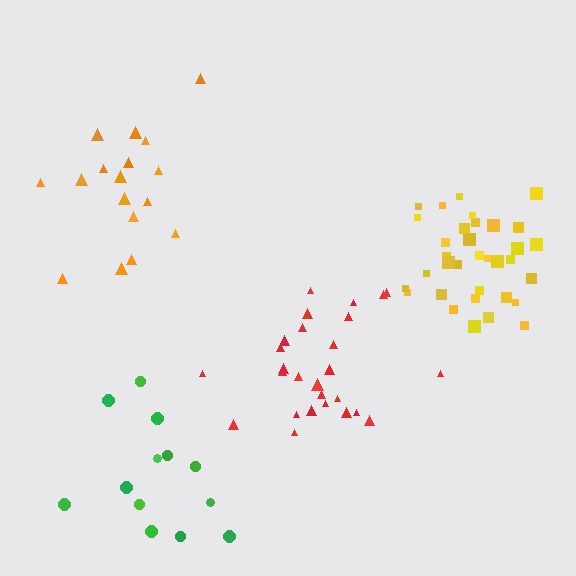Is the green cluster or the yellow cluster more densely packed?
Yellow.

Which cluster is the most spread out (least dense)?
Green.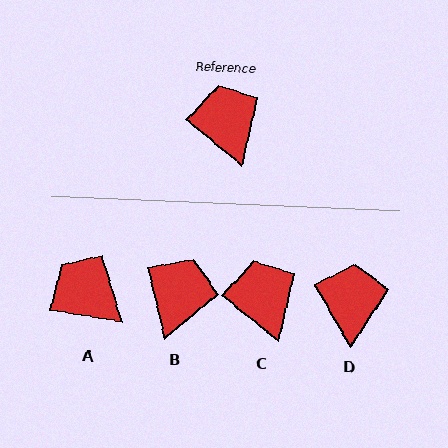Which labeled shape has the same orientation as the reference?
C.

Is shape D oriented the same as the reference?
No, it is off by about 20 degrees.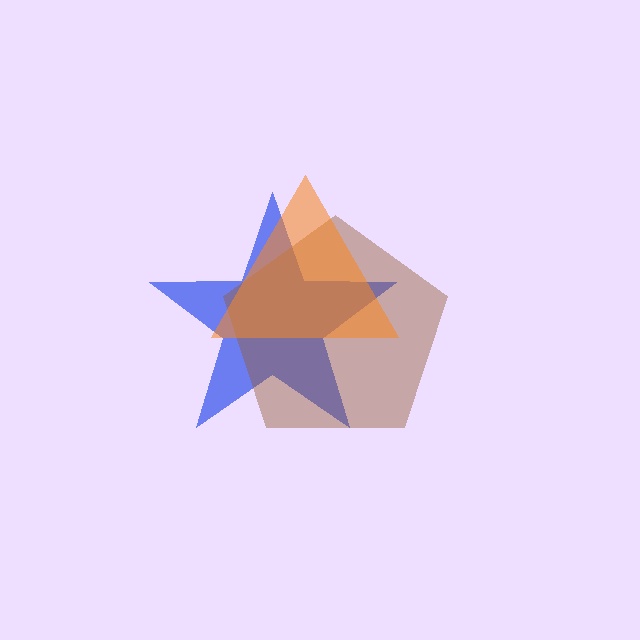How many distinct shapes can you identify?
There are 3 distinct shapes: a blue star, a brown pentagon, an orange triangle.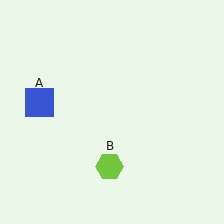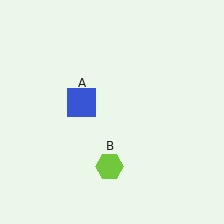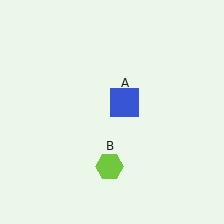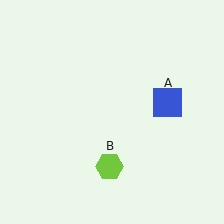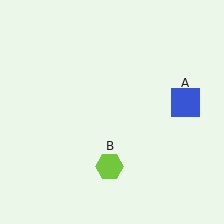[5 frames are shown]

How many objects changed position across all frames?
1 object changed position: blue square (object A).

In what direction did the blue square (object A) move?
The blue square (object A) moved right.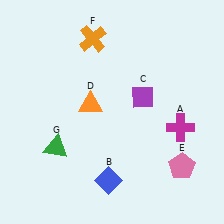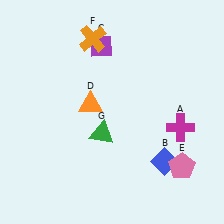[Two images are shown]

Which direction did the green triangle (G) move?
The green triangle (G) moved right.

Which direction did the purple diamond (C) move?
The purple diamond (C) moved up.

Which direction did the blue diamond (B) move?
The blue diamond (B) moved right.